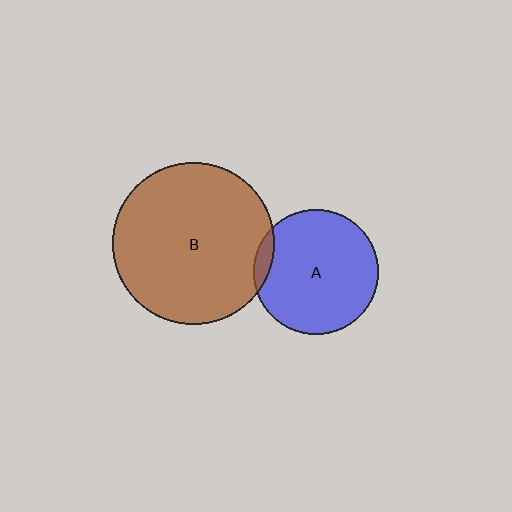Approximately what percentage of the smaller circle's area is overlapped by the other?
Approximately 5%.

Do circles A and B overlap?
Yes.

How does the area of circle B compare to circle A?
Approximately 1.7 times.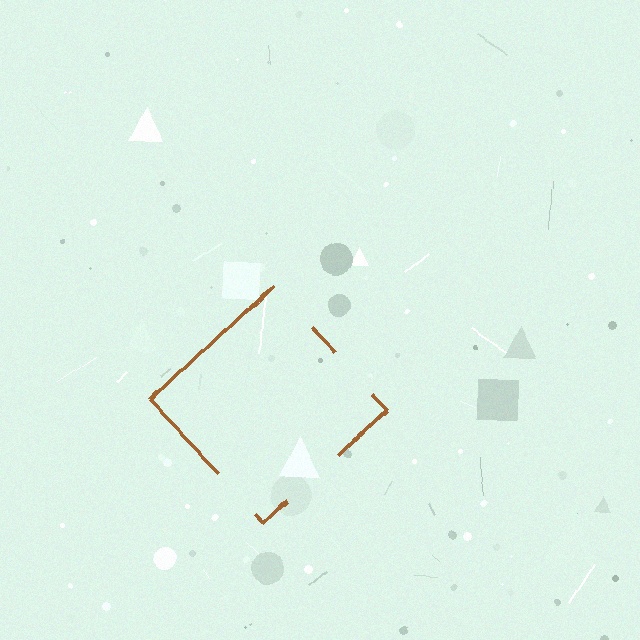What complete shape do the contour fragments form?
The contour fragments form a diamond.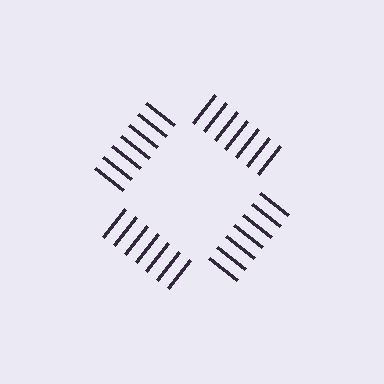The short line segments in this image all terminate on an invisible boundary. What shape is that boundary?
An illusory square — the line segments terminate on its edges but no continuous stroke is drawn.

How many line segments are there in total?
28 — 7 along each of the 4 edges.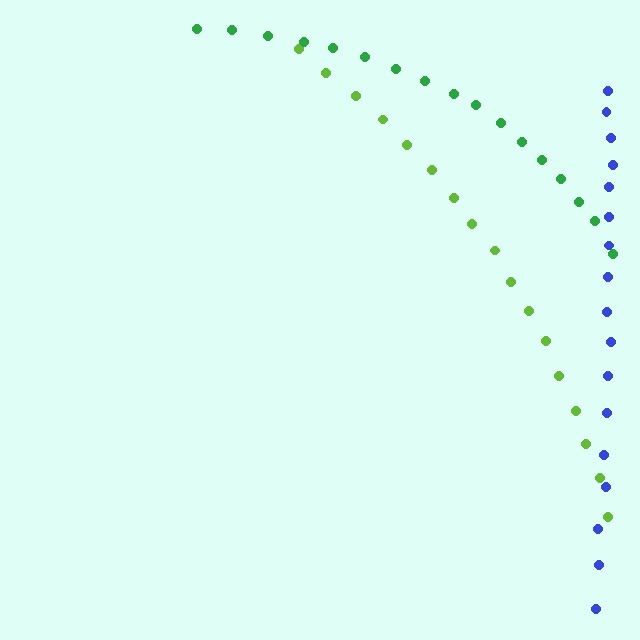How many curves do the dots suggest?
There are 3 distinct paths.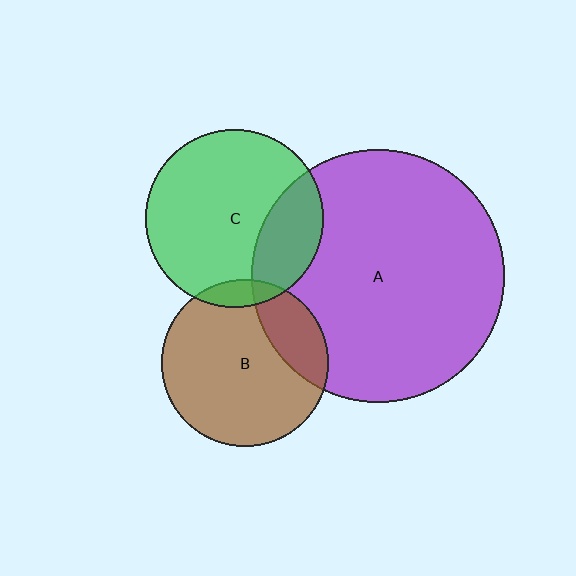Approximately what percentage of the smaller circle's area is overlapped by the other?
Approximately 25%.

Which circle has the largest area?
Circle A (purple).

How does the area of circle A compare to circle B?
Approximately 2.3 times.